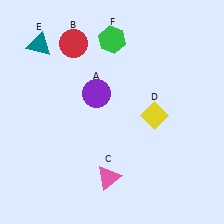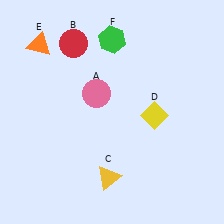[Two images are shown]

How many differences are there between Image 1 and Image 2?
There are 3 differences between the two images.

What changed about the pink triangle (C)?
In Image 1, C is pink. In Image 2, it changed to yellow.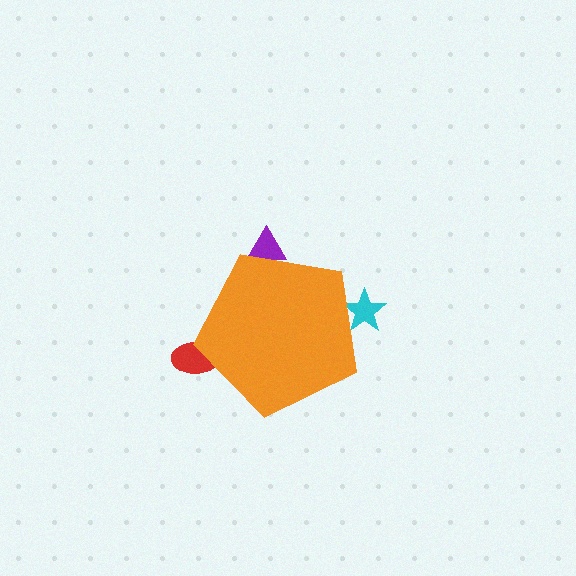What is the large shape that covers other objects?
An orange pentagon.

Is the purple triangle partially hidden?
Yes, the purple triangle is partially hidden behind the orange pentagon.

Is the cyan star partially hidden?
Yes, the cyan star is partially hidden behind the orange pentagon.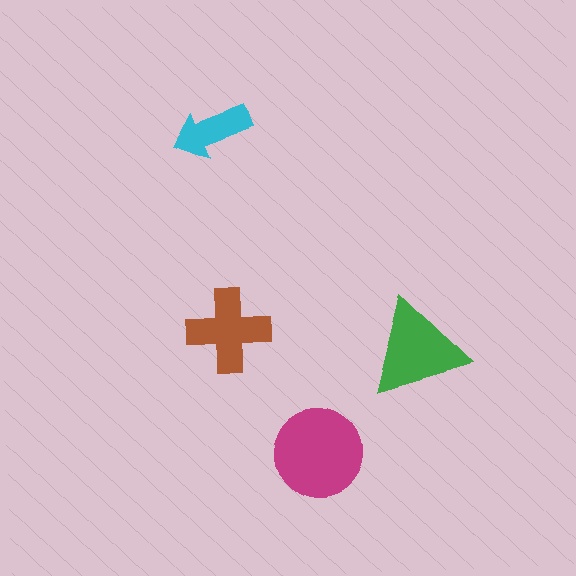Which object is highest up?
The cyan arrow is topmost.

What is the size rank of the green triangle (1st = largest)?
2nd.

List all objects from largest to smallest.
The magenta circle, the green triangle, the brown cross, the cyan arrow.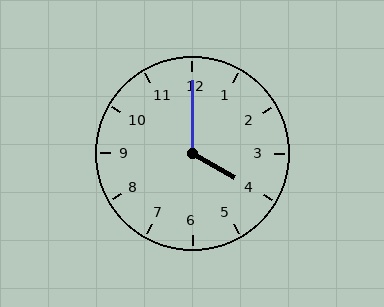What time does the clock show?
4:00.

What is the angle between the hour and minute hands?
Approximately 120 degrees.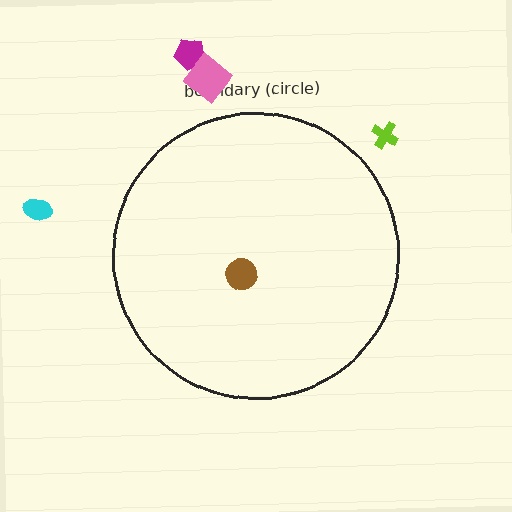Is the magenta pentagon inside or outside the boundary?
Outside.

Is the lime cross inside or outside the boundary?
Outside.